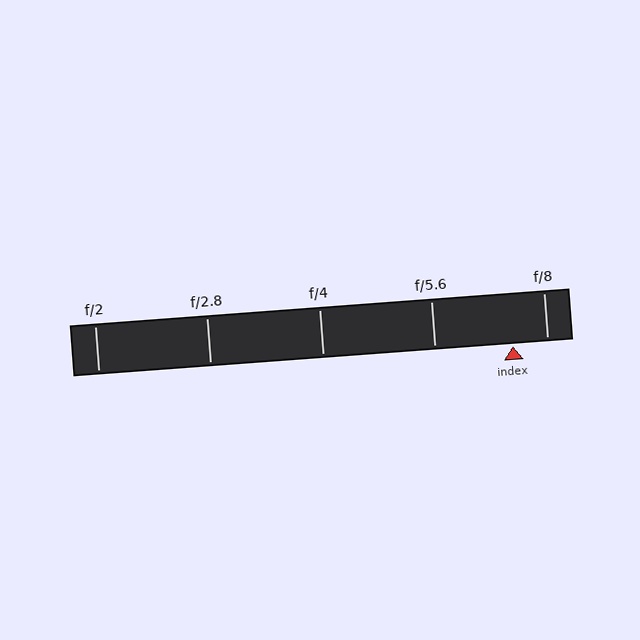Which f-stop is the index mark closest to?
The index mark is closest to f/8.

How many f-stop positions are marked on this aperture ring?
There are 5 f-stop positions marked.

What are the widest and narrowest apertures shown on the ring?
The widest aperture shown is f/2 and the narrowest is f/8.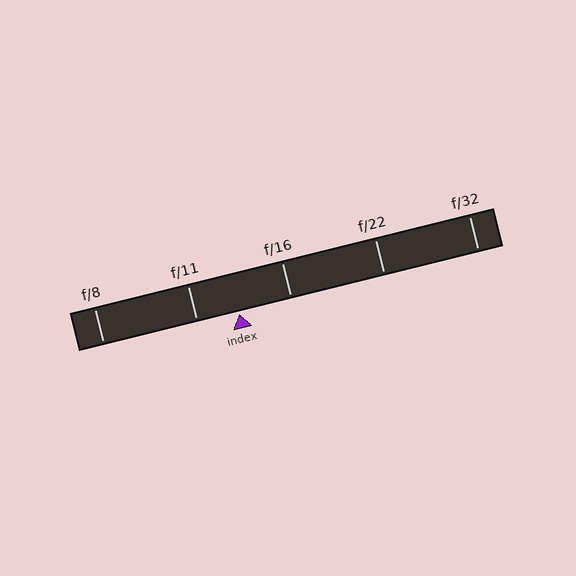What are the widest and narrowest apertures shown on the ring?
The widest aperture shown is f/8 and the narrowest is f/32.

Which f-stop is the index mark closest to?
The index mark is closest to f/11.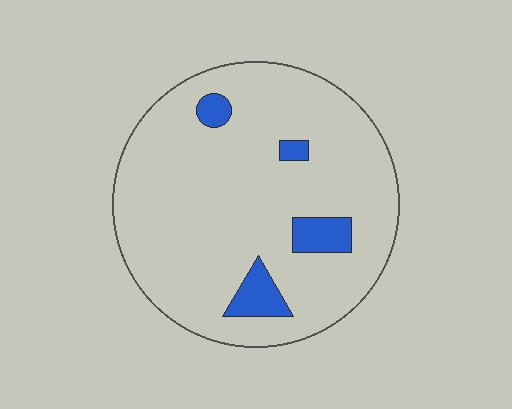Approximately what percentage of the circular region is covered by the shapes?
Approximately 10%.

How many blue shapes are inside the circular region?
4.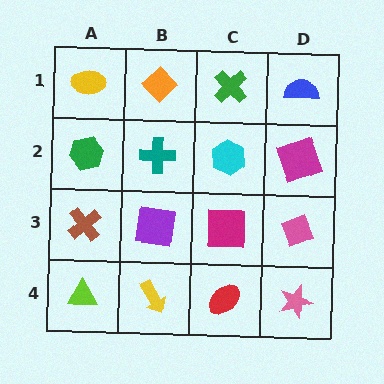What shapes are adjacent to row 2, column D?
A blue semicircle (row 1, column D), a pink diamond (row 3, column D), a cyan hexagon (row 2, column C).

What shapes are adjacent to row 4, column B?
A purple square (row 3, column B), a lime triangle (row 4, column A), a red ellipse (row 4, column C).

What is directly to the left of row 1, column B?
A yellow ellipse.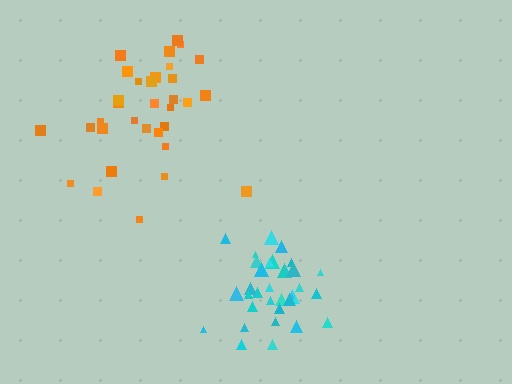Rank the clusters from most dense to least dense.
cyan, orange.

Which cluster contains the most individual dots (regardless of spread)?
Cyan (33).